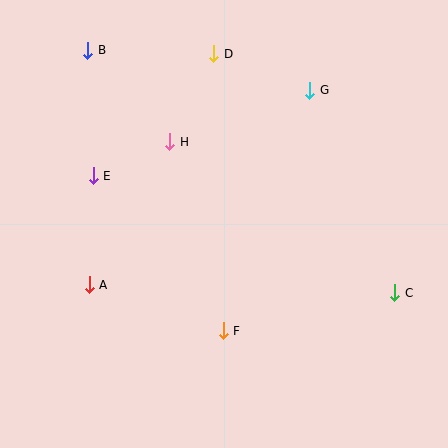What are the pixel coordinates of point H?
Point H is at (170, 142).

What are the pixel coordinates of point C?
Point C is at (395, 293).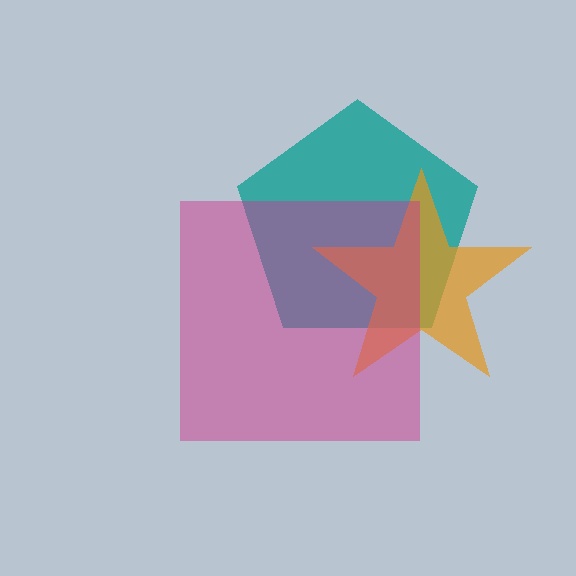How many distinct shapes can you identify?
There are 3 distinct shapes: a teal pentagon, an orange star, a magenta square.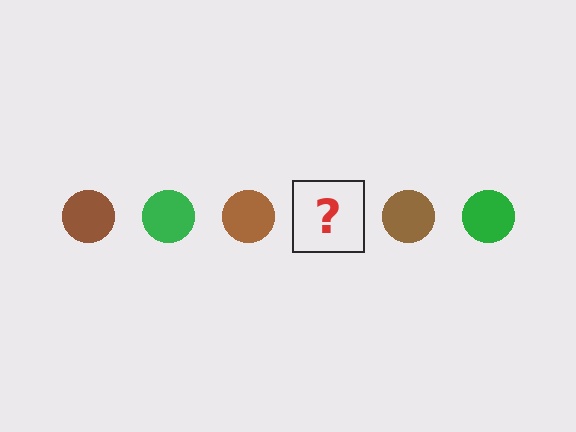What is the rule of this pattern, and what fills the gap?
The rule is that the pattern cycles through brown, green circles. The gap should be filled with a green circle.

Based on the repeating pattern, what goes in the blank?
The blank should be a green circle.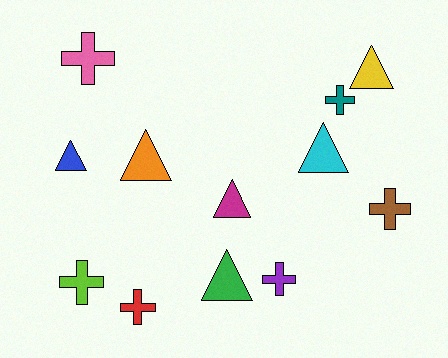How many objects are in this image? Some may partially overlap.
There are 12 objects.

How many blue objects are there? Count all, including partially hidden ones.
There is 1 blue object.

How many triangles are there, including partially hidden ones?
There are 6 triangles.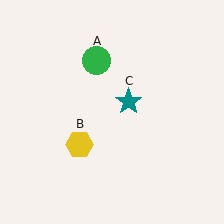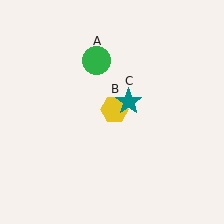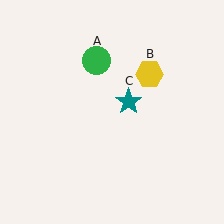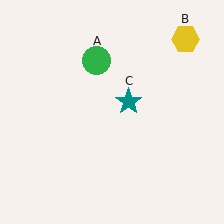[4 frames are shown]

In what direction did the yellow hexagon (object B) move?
The yellow hexagon (object B) moved up and to the right.